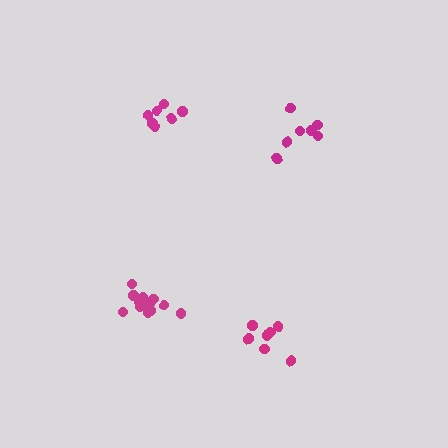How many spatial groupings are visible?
There are 4 spatial groupings.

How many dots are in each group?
Group 1: 7 dots, Group 2: 7 dots, Group 3: 13 dots, Group 4: 7 dots (34 total).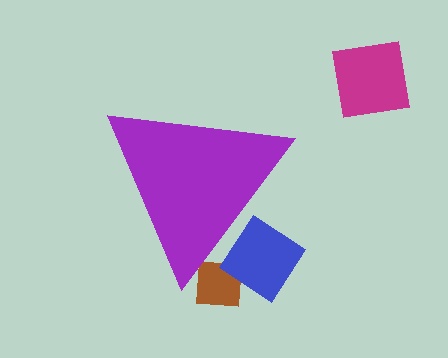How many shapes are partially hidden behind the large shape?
2 shapes are partially hidden.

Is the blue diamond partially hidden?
Yes, the blue diamond is partially hidden behind the purple triangle.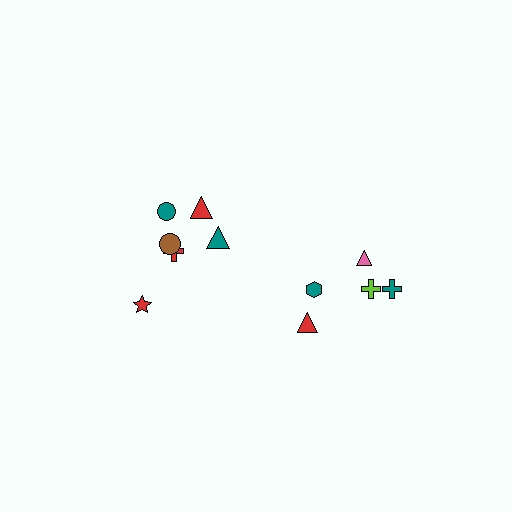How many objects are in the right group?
There are 5 objects.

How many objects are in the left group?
There are 7 objects.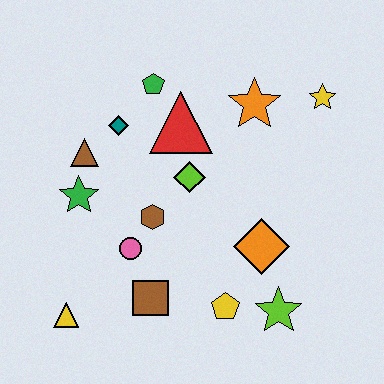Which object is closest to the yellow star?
The orange star is closest to the yellow star.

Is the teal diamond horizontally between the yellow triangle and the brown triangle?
No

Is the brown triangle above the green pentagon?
No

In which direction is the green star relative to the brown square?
The green star is above the brown square.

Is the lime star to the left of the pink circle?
No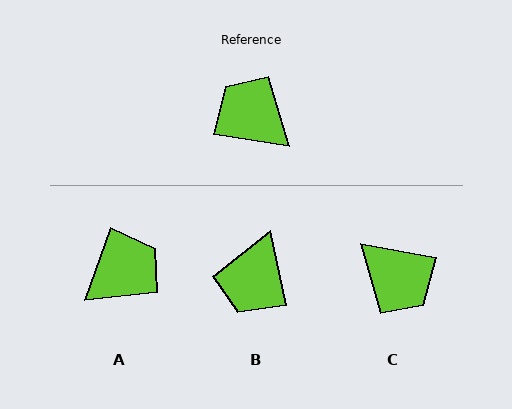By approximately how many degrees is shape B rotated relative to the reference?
Approximately 112 degrees counter-clockwise.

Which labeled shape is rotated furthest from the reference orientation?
C, about 178 degrees away.